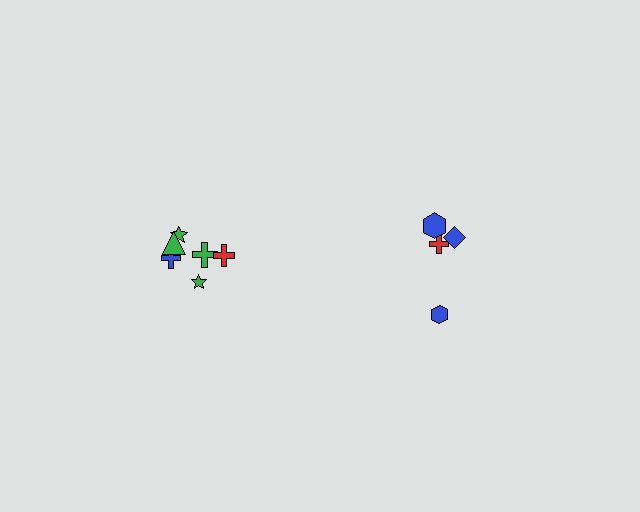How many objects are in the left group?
There are 6 objects.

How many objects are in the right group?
There are 4 objects.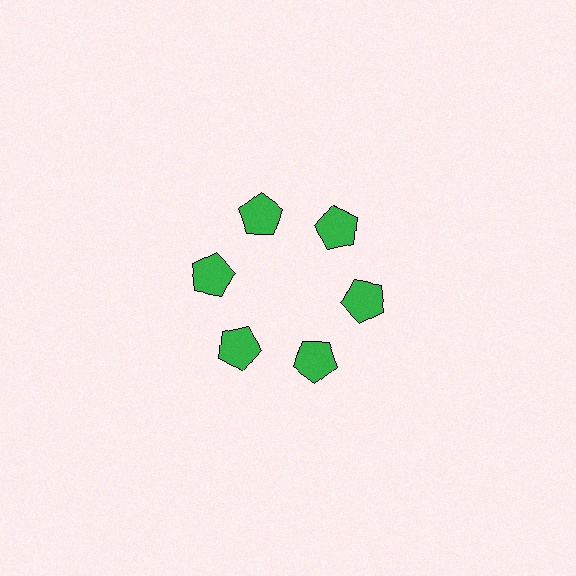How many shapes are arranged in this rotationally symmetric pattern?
There are 6 shapes, arranged in 6 groups of 1.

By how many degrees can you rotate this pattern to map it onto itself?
The pattern maps onto itself every 60 degrees of rotation.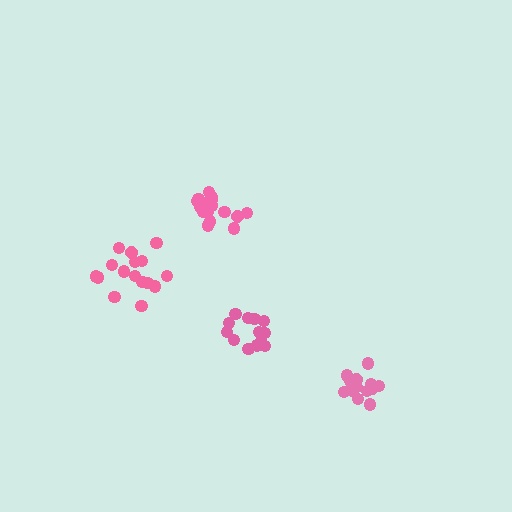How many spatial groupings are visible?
There are 4 spatial groupings.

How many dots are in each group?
Group 1: 16 dots, Group 2: 13 dots, Group 3: 16 dots, Group 4: 15 dots (60 total).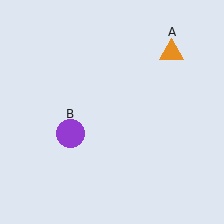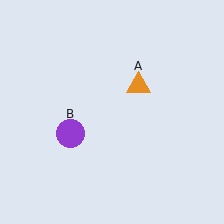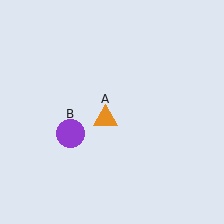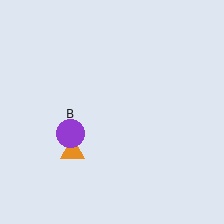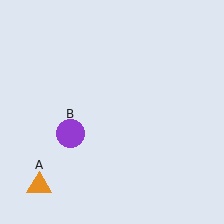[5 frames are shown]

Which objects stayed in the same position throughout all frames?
Purple circle (object B) remained stationary.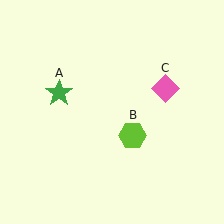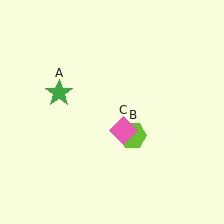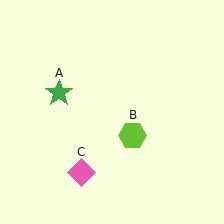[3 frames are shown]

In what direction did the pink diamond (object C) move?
The pink diamond (object C) moved down and to the left.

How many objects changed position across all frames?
1 object changed position: pink diamond (object C).